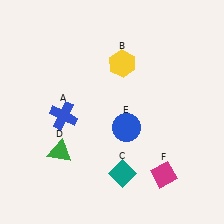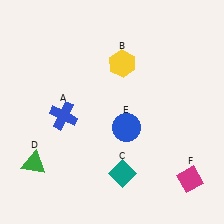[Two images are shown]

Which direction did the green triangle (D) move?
The green triangle (D) moved left.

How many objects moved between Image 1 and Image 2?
2 objects moved between the two images.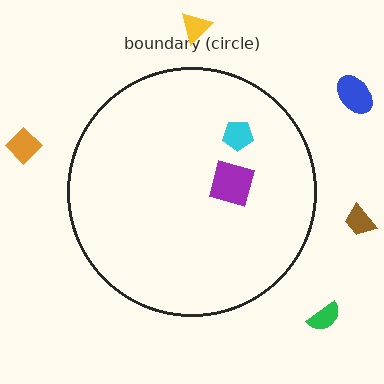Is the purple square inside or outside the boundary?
Inside.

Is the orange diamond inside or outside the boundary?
Outside.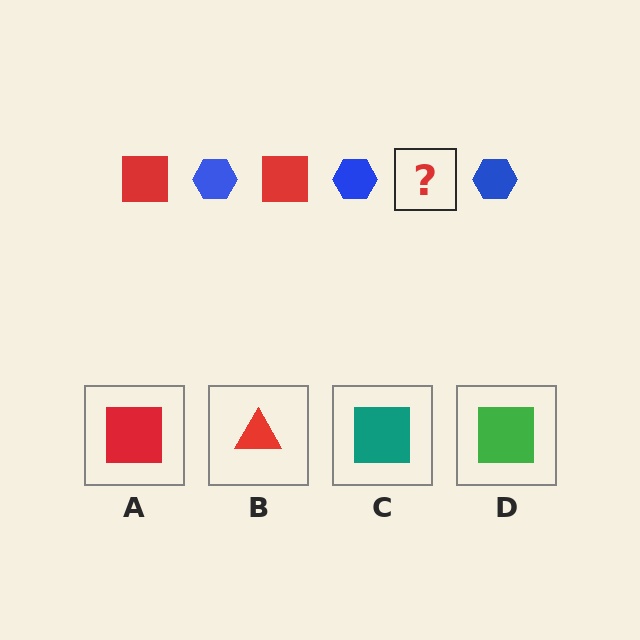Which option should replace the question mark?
Option A.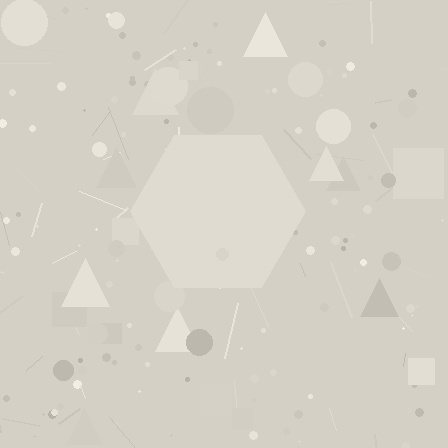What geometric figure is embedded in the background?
A hexagon is embedded in the background.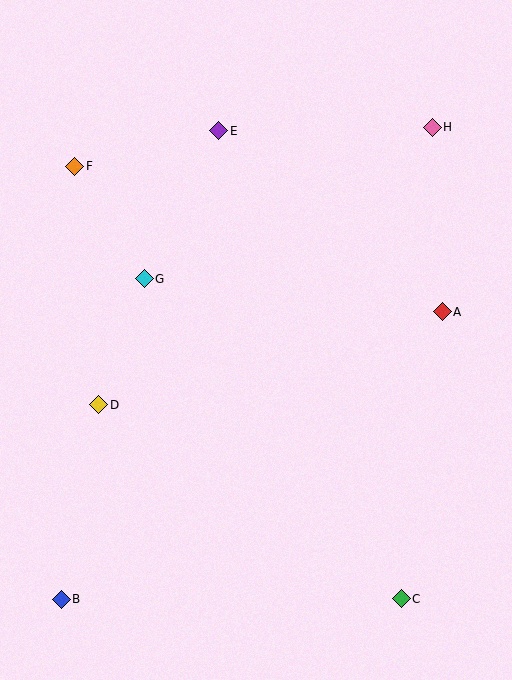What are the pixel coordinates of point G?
Point G is at (144, 279).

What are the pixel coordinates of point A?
Point A is at (442, 312).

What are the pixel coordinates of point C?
Point C is at (401, 599).